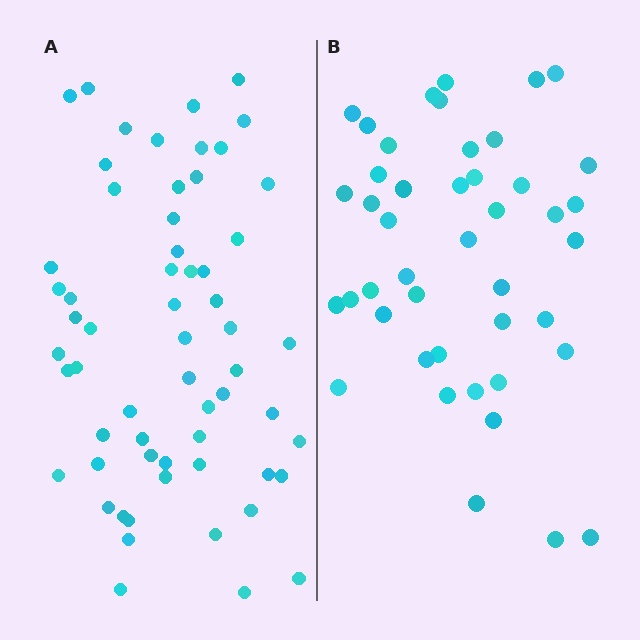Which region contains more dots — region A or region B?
Region A (the left region) has more dots.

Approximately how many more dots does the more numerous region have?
Region A has approximately 15 more dots than region B.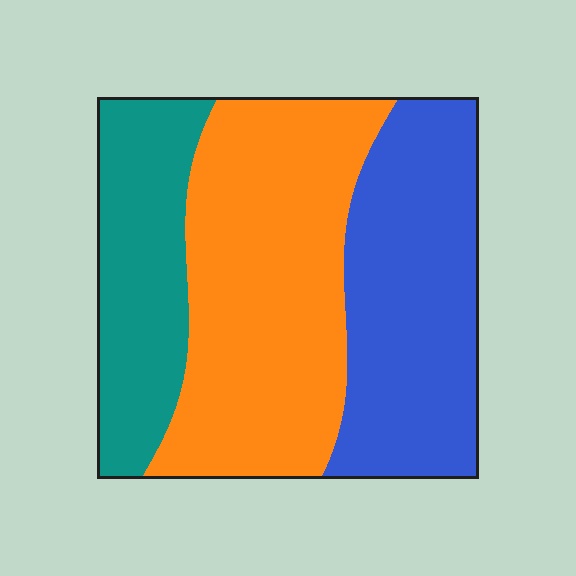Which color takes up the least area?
Teal, at roughly 25%.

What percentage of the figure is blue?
Blue takes up about one third (1/3) of the figure.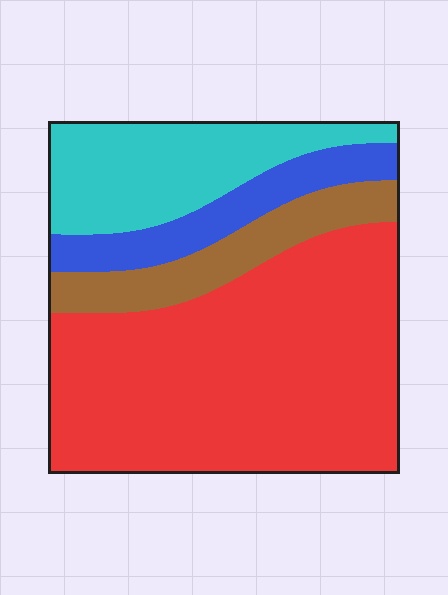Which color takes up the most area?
Red, at roughly 55%.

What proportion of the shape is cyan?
Cyan covers around 20% of the shape.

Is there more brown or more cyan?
Cyan.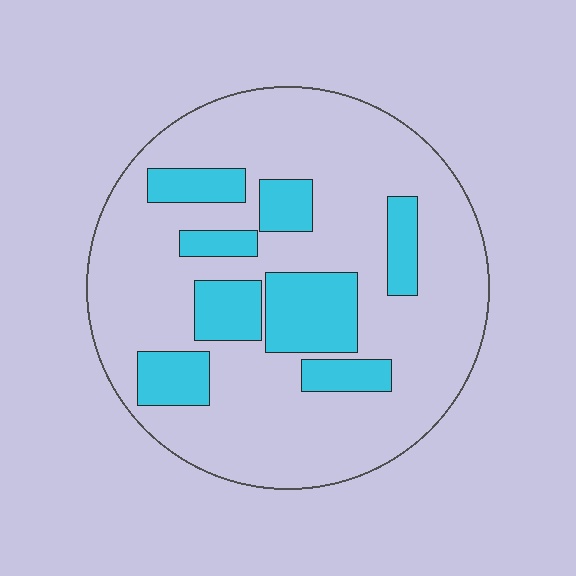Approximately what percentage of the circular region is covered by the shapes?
Approximately 25%.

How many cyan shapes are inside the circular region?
8.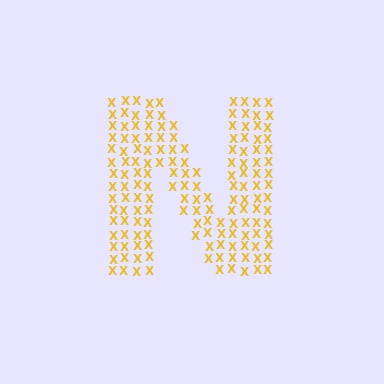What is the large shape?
The large shape is the letter N.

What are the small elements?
The small elements are letter X's.